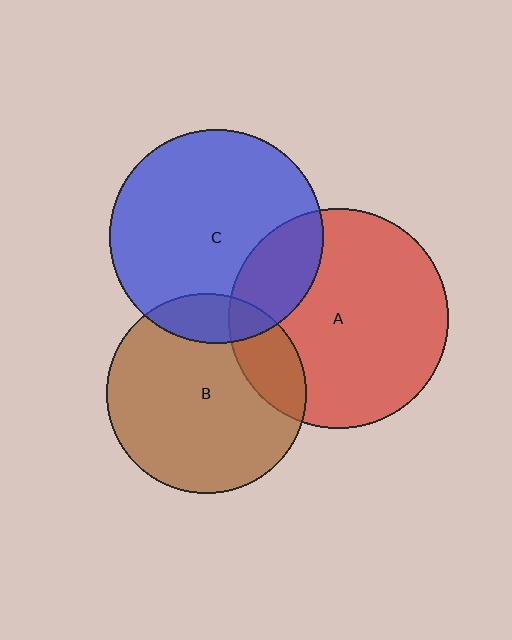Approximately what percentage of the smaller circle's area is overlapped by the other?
Approximately 20%.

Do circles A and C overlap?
Yes.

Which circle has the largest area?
Circle A (red).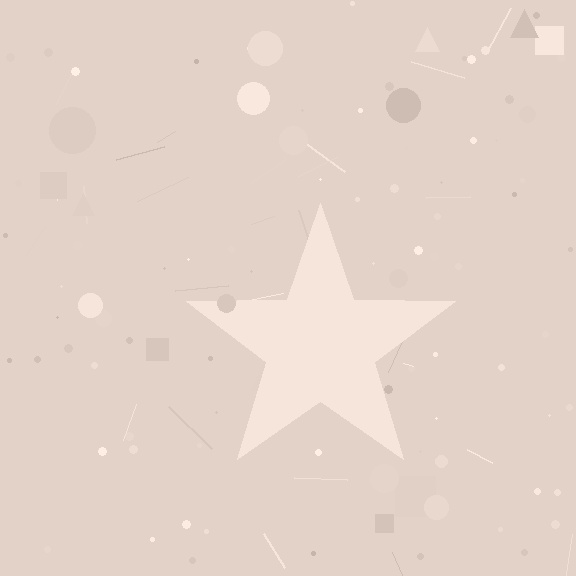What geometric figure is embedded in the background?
A star is embedded in the background.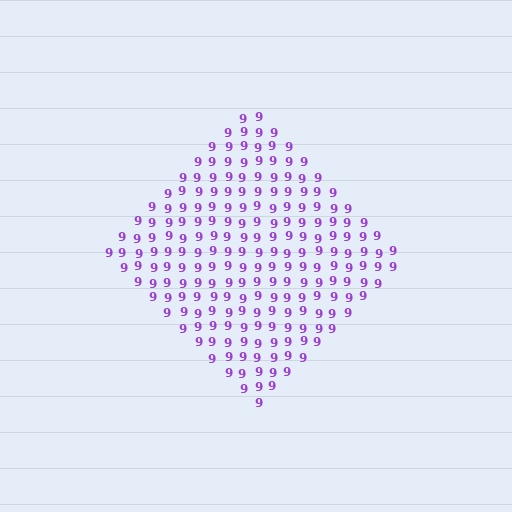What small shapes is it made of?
It is made of small digit 9's.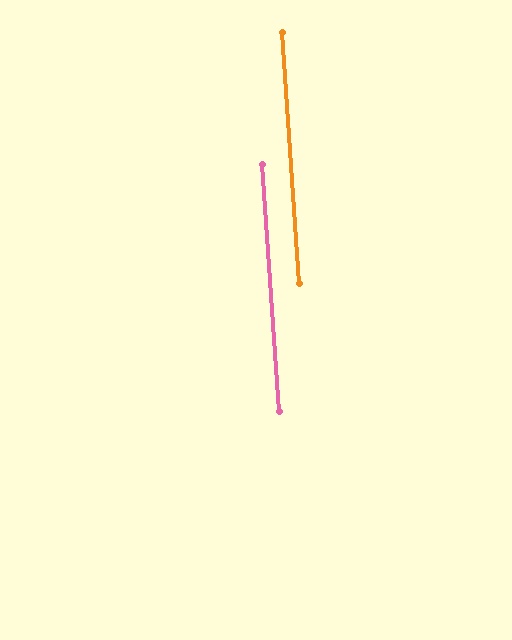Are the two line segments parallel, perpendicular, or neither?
Parallel — their directions differ by only 0.1°.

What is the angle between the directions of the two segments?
Approximately 0 degrees.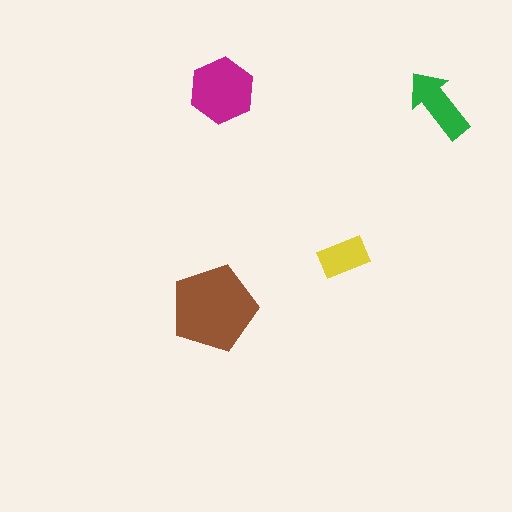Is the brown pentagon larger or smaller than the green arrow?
Larger.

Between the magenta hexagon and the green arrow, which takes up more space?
The magenta hexagon.